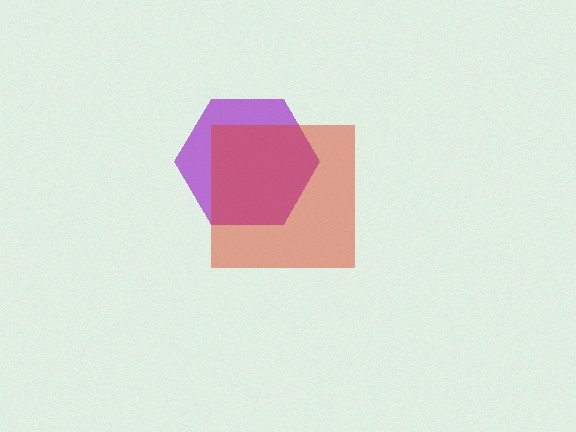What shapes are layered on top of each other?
The layered shapes are: a purple hexagon, a red square.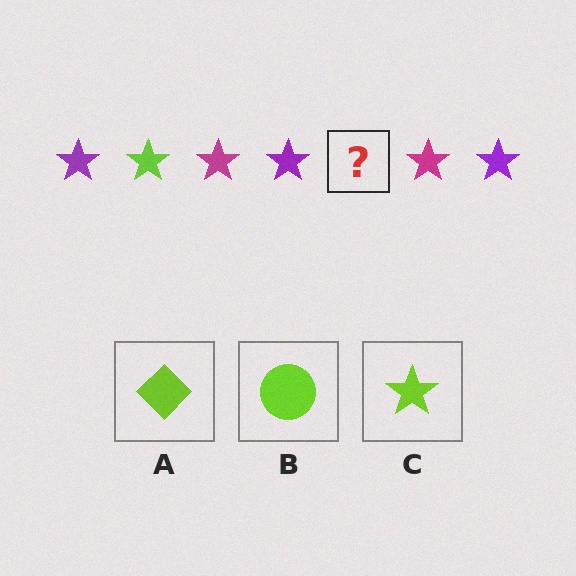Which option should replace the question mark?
Option C.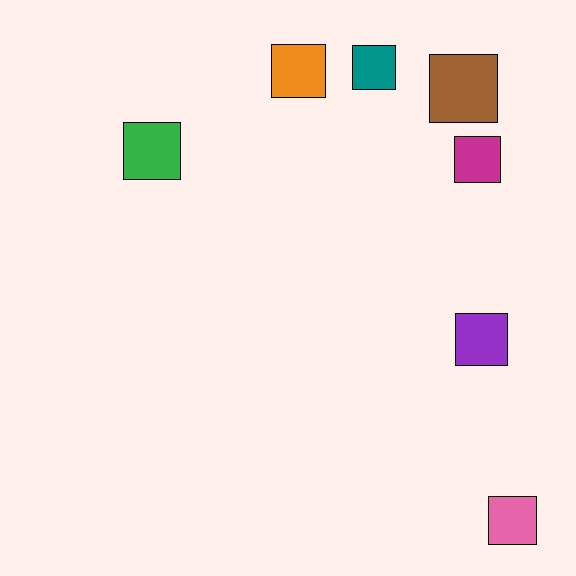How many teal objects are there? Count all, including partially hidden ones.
There is 1 teal object.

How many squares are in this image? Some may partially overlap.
There are 7 squares.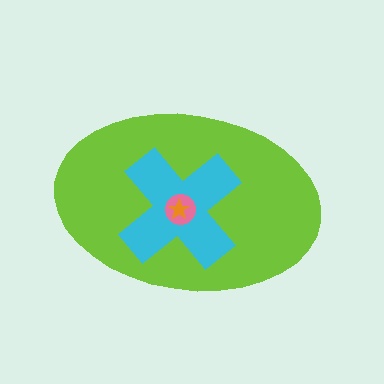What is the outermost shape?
The lime ellipse.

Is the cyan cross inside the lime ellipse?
Yes.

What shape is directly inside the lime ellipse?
The cyan cross.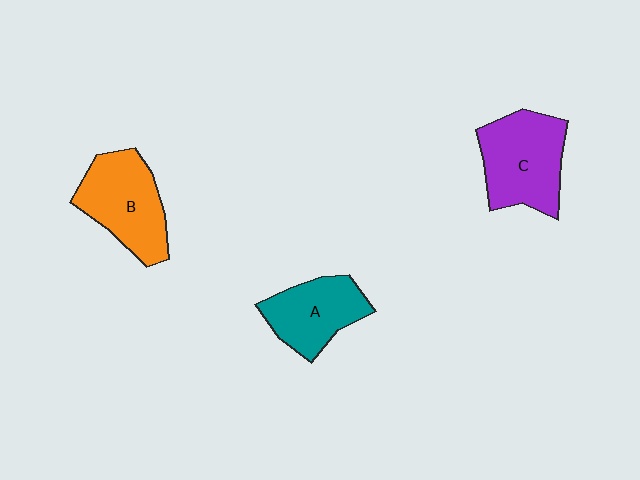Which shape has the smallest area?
Shape A (teal).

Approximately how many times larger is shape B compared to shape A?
Approximately 1.2 times.